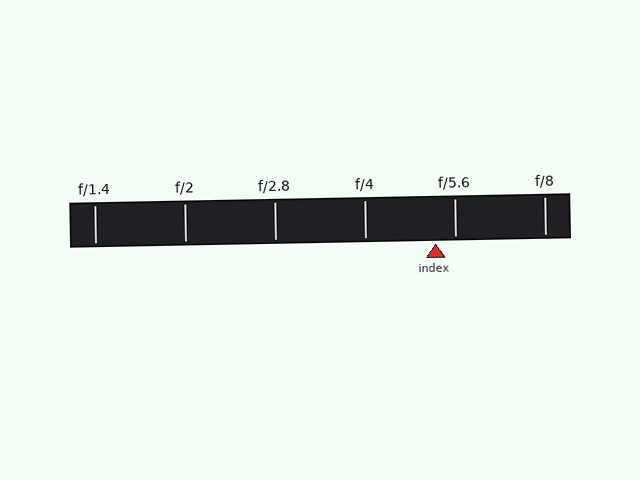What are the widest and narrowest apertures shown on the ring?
The widest aperture shown is f/1.4 and the narrowest is f/8.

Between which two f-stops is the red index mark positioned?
The index mark is between f/4 and f/5.6.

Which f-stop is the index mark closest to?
The index mark is closest to f/5.6.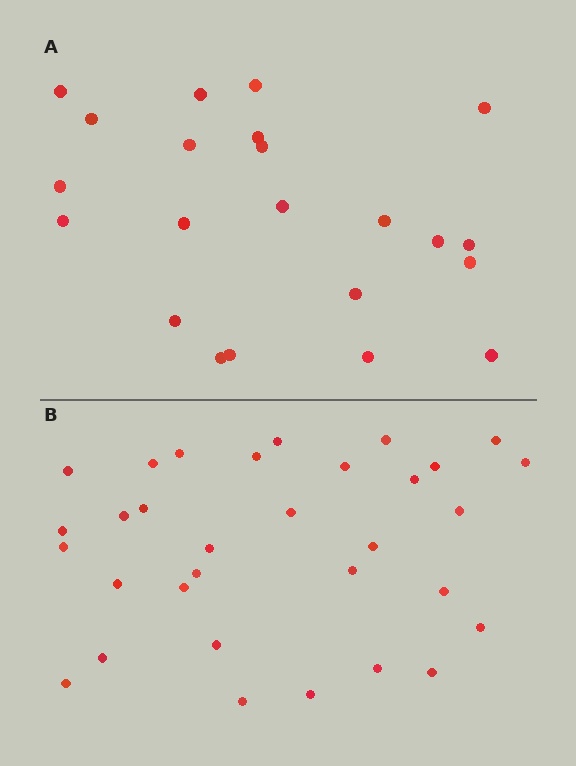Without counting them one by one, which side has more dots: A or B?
Region B (the bottom region) has more dots.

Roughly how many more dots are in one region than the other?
Region B has roughly 10 or so more dots than region A.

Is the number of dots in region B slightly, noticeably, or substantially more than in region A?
Region B has substantially more. The ratio is roughly 1.5 to 1.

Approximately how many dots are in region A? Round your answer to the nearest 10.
About 20 dots. (The exact count is 22, which rounds to 20.)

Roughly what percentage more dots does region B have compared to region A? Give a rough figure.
About 45% more.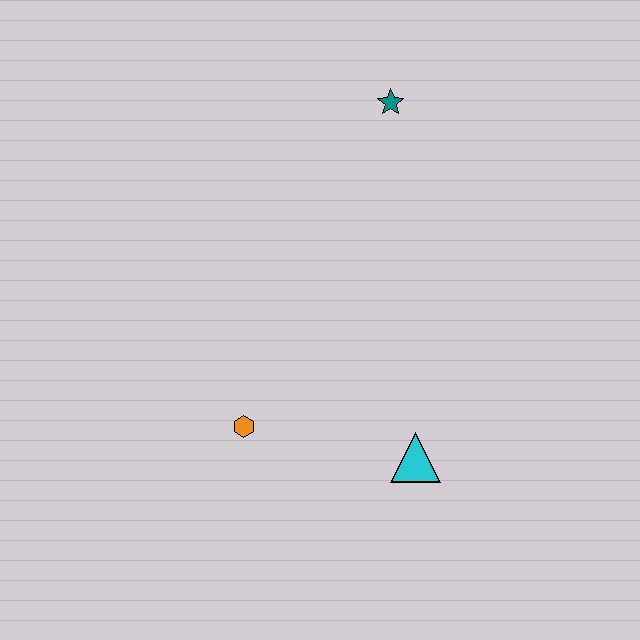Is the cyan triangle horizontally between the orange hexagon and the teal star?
No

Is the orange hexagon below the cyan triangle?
No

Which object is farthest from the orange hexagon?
The teal star is farthest from the orange hexagon.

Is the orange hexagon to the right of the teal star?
No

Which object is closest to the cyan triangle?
The orange hexagon is closest to the cyan triangle.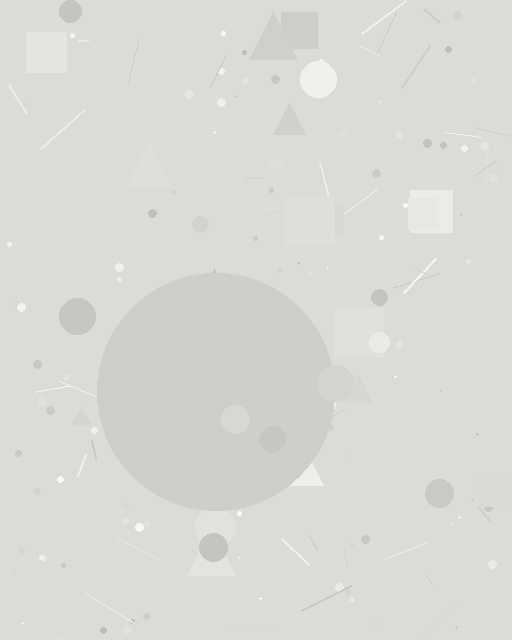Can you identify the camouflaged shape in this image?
The camouflaged shape is a circle.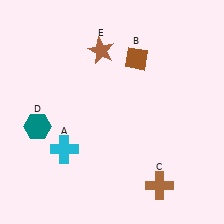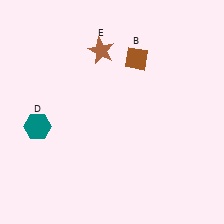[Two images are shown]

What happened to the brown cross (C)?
The brown cross (C) was removed in Image 2. It was in the bottom-right area of Image 1.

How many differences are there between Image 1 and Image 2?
There are 2 differences between the two images.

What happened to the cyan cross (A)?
The cyan cross (A) was removed in Image 2. It was in the bottom-left area of Image 1.